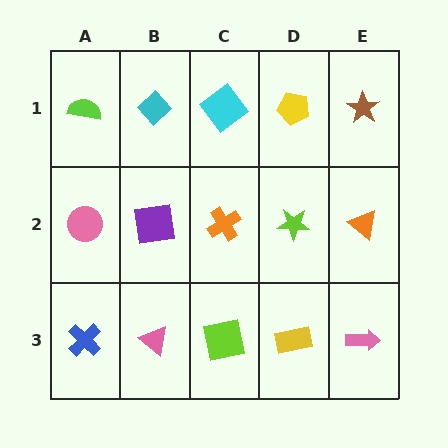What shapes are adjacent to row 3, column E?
An orange triangle (row 2, column E), a yellow rectangle (row 3, column D).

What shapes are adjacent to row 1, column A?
A pink circle (row 2, column A), a cyan diamond (row 1, column B).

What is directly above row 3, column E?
An orange triangle.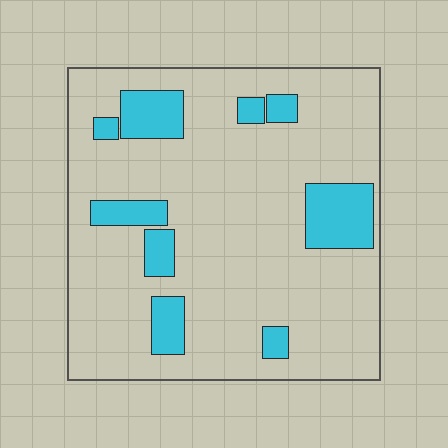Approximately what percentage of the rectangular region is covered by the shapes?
Approximately 15%.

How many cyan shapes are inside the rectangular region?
9.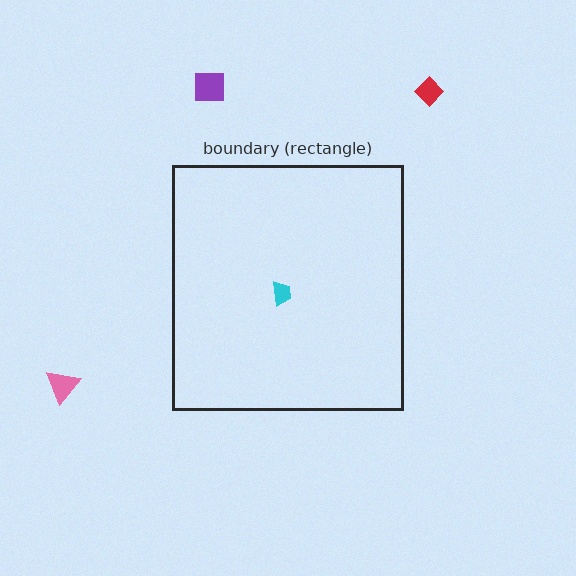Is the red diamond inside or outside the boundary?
Outside.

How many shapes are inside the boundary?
1 inside, 3 outside.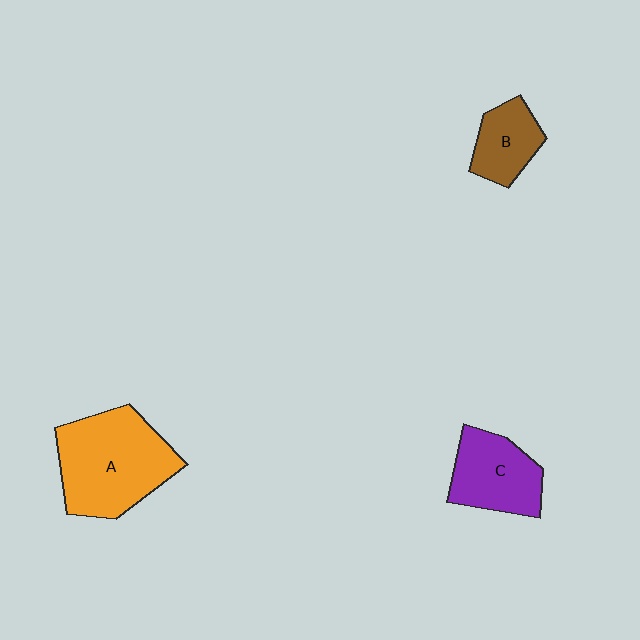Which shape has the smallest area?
Shape B (brown).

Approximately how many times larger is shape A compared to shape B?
Approximately 2.3 times.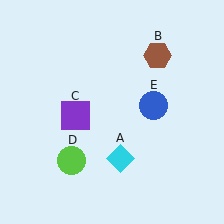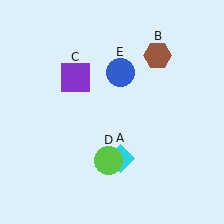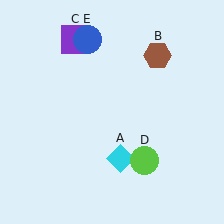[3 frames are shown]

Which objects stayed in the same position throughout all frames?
Cyan diamond (object A) and brown hexagon (object B) remained stationary.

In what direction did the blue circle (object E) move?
The blue circle (object E) moved up and to the left.